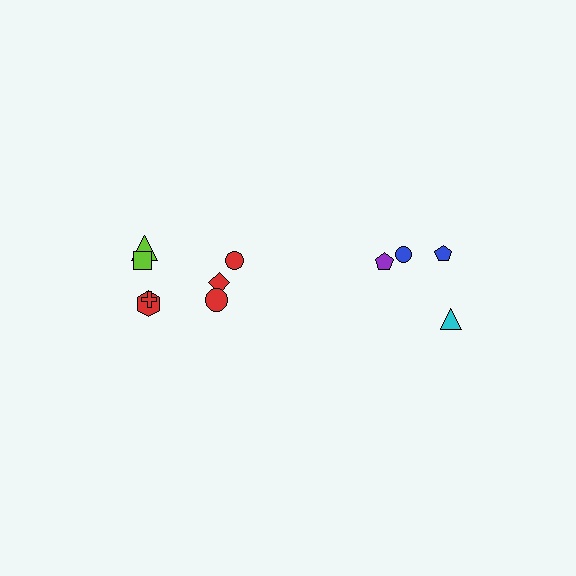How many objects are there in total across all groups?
There are 11 objects.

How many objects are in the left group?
There are 7 objects.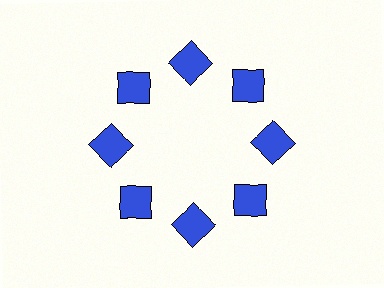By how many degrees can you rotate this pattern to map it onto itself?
The pattern maps onto itself every 45 degrees of rotation.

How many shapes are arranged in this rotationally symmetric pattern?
There are 8 shapes, arranged in 8 groups of 1.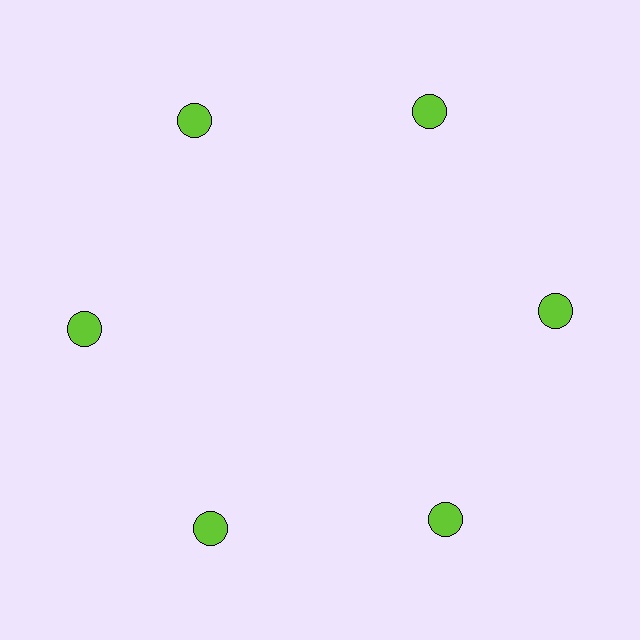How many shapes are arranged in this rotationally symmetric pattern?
There are 6 shapes, arranged in 6 groups of 1.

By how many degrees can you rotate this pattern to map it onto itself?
The pattern maps onto itself every 60 degrees of rotation.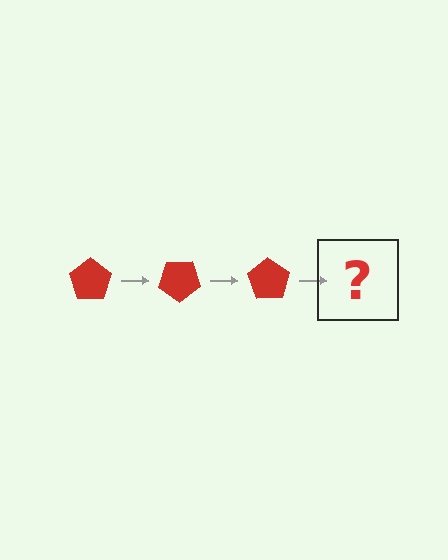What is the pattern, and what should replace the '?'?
The pattern is that the pentagon rotates 35 degrees each step. The '?' should be a red pentagon rotated 105 degrees.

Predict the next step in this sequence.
The next step is a red pentagon rotated 105 degrees.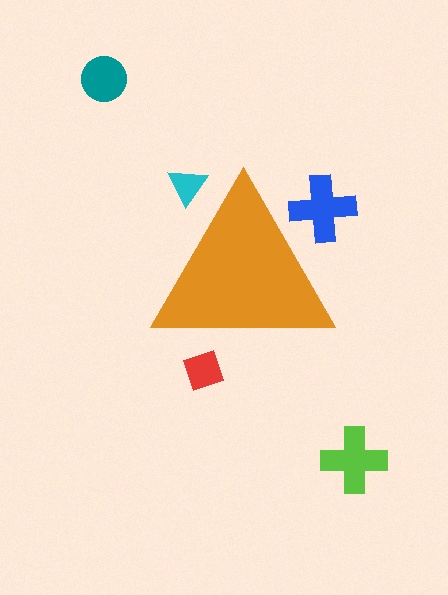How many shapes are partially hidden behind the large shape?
3 shapes are partially hidden.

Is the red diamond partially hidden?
Yes, the red diamond is partially hidden behind the orange triangle.